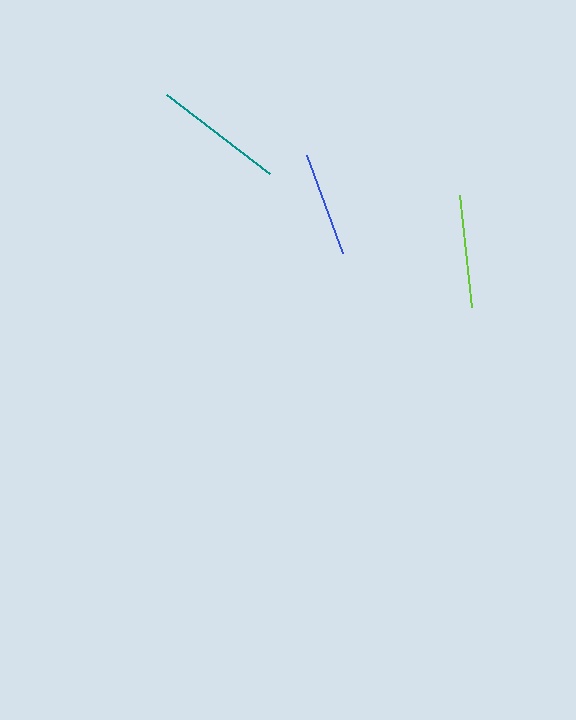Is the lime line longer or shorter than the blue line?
The lime line is longer than the blue line.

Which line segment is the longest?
The teal line is the longest at approximately 130 pixels.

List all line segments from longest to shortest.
From longest to shortest: teal, lime, blue.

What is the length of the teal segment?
The teal segment is approximately 130 pixels long.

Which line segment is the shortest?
The blue line is the shortest at approximately 104 pixels.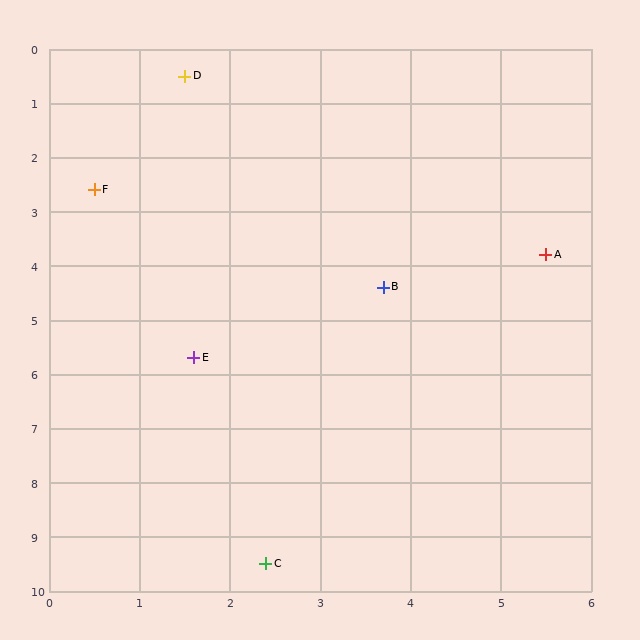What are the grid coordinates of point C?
Point C is at approximately (2.4, 9.5).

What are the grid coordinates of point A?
Point A is at approximately (5.5, 3.8).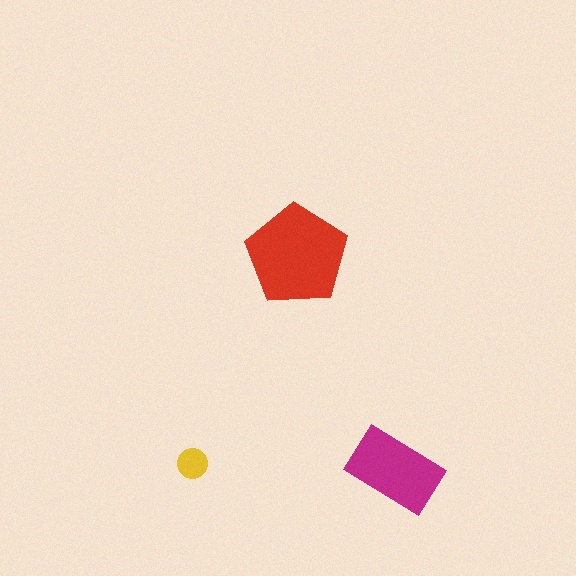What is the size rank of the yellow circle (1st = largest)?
3rd.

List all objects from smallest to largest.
The yellow circle, the magenta rectangle, the red pentagon.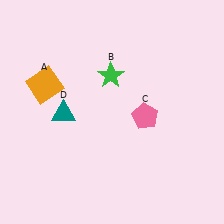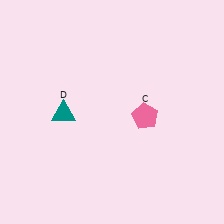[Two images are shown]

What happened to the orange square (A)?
The orange square (A) was removed in Image 2. It was in the top-left area of Image 1.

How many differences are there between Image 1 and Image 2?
There are 2 differences between the two images.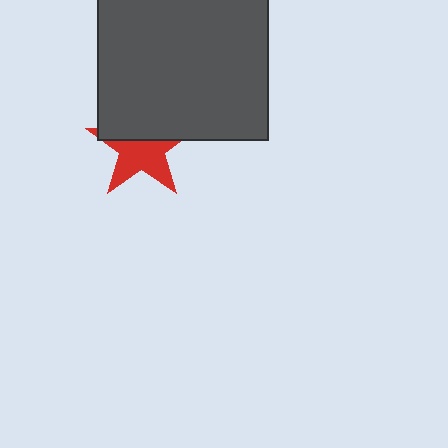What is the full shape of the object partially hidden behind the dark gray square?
The partially hidden object is a red star.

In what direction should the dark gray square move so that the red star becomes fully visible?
The dark gray square should move up. That is the shortest direction to clear the overlap and leave the red star fully visible.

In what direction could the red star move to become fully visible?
The red star could move down. That would shift it out from behind the dark gray square entirely.